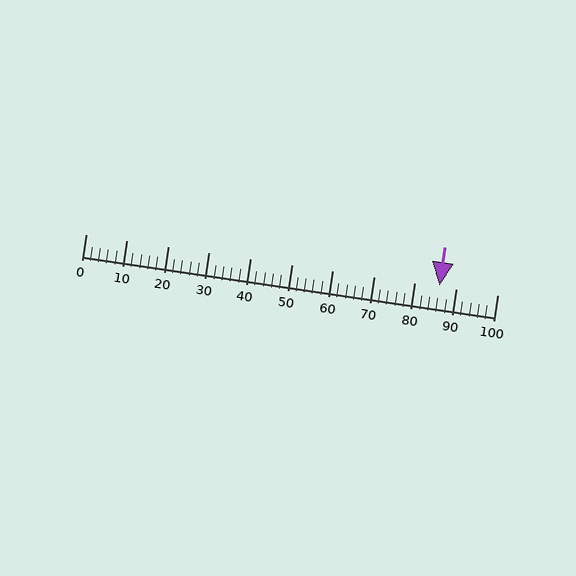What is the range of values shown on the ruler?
The ruler shows values from 0 to 100.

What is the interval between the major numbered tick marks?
The major tick marks are spaced 10 units apart.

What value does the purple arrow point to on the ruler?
The purple arrow points to approximately 86.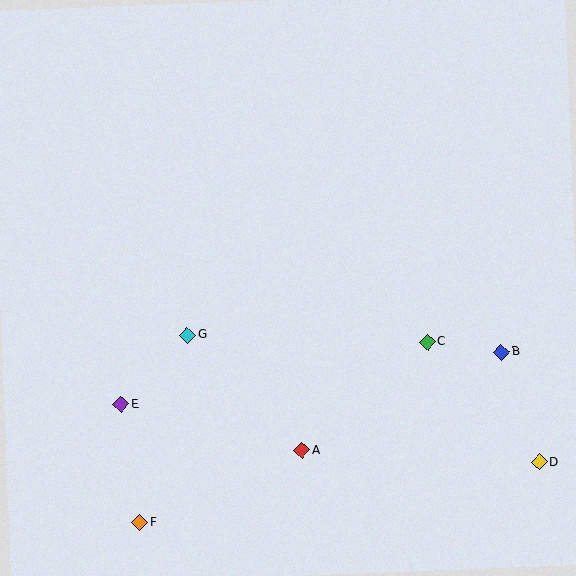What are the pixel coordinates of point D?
Point D is at (539, 462).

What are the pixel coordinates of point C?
Point C is at (427, 342).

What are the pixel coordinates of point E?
Point E is at (121, 404).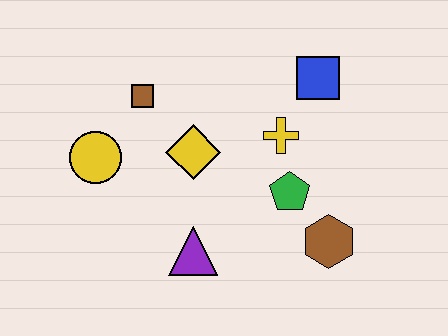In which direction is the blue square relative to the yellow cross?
The blue square is above the yellow cross.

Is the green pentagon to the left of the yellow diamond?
No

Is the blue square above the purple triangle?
Yes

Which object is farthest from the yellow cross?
The yellow circle is farthest from the yellow cross.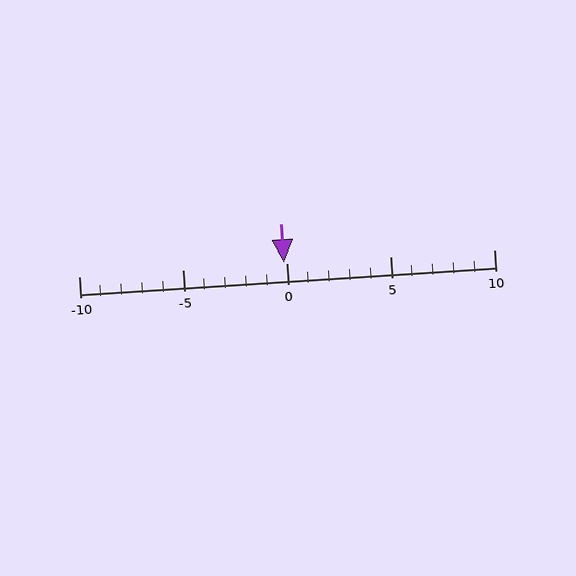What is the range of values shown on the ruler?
The ruler shows values from -10 to 10.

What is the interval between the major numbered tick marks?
The major tick marks are spaced 5 units apart.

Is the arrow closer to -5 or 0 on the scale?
The arrow is closer to 0.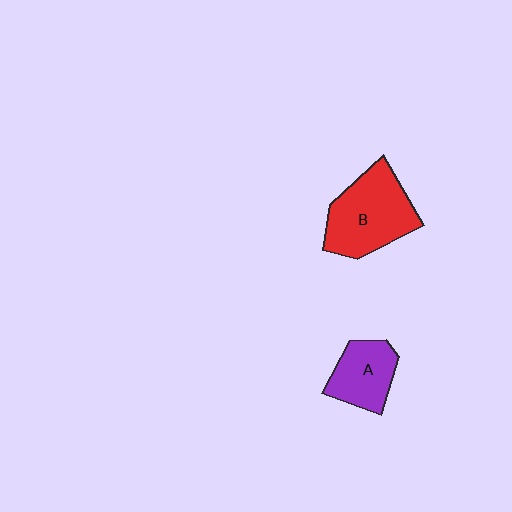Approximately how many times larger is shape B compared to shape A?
Approximately 1.6 times.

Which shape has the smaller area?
Shape A (purple).